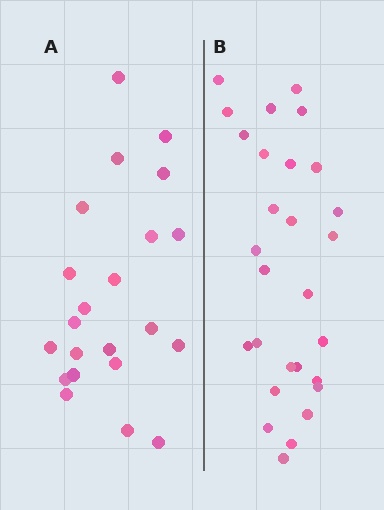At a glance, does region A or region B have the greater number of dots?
Region B (the right region) has more dots.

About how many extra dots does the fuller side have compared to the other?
Region B has about 6 more dots than region A.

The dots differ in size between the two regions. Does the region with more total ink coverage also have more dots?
No. Region A has more total ink coverage because its dots are larger, but region B actually contains more individual dots. Total area can be misleading — the number of items is what matters here.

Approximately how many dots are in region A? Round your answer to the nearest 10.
About 20 dots. (The exact count is 22, which rounds to 20.)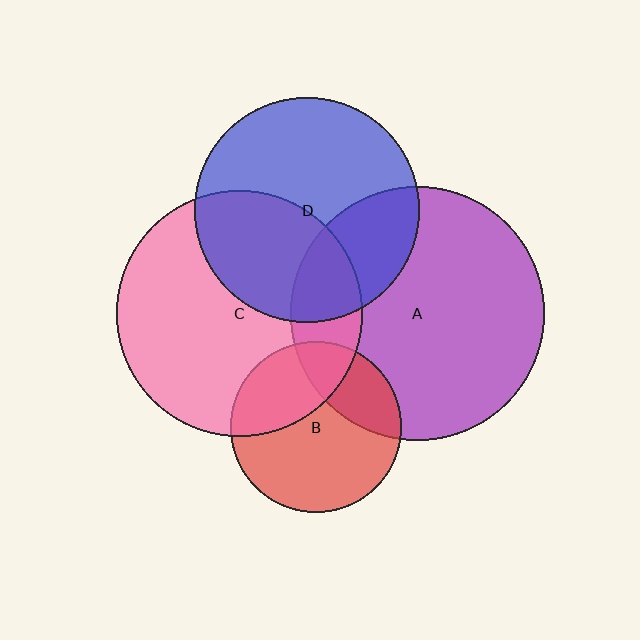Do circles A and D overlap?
Yes.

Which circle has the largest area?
Circle A (purple).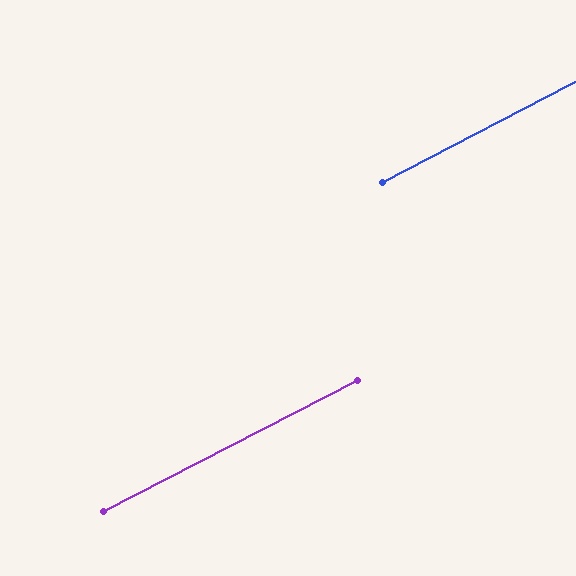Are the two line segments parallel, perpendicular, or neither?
Parallel — their directions differ by only 0.5°.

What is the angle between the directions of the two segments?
Approximately 1 degree.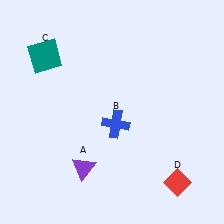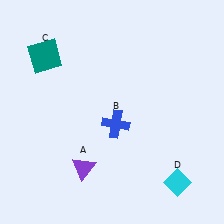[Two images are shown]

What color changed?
The diamond (D) changed from red in Image 1 to cyan in Image 2.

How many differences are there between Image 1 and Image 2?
There is 1 difference between the two images.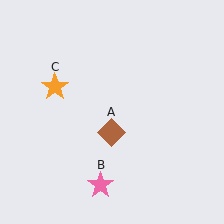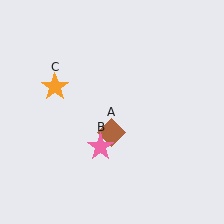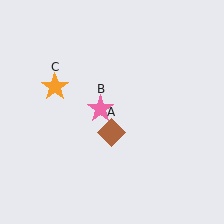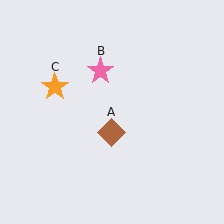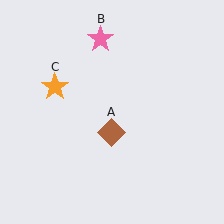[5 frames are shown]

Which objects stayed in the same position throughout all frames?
Brown diamond (object A) and orange star (object C) remained stationary.